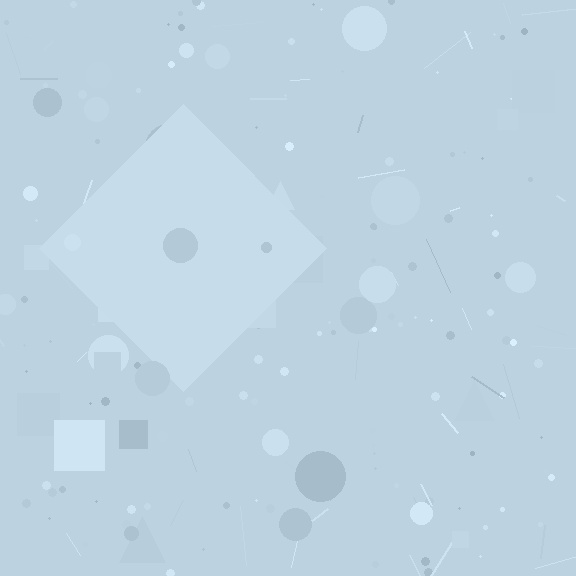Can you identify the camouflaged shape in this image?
The camouflaged shape is a diamond.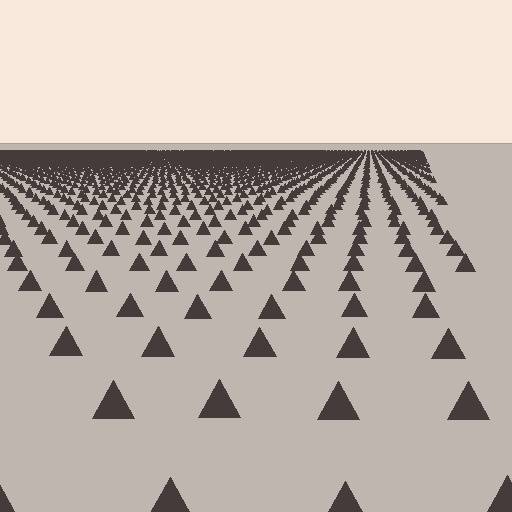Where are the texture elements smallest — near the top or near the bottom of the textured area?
Near the top.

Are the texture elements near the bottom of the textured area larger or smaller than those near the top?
Larger. Near the bottom, elements are closer to the viewer and appear at a bigger on-screen size.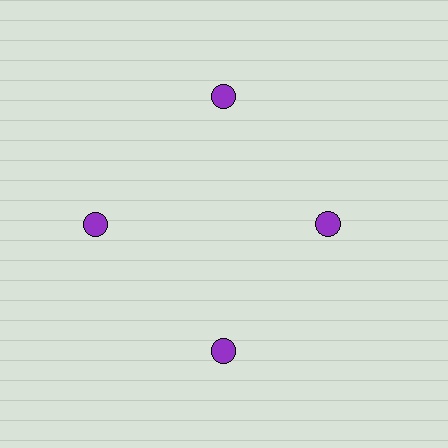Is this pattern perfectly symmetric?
No. The 4 purple circles are arranged in a ring, but one element near the 3 o'clock position is pulled inward toward the center, breaking the 4-fold rotational symmetry.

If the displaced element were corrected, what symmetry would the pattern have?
It would have 4-fold rotational symmetry — the pattern would map onto itself every 90 degrees.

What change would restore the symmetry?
The symmetry would be restored by moving it outward, back onto the ring so that all 4 circles sit at equal angles and equal distance from the center.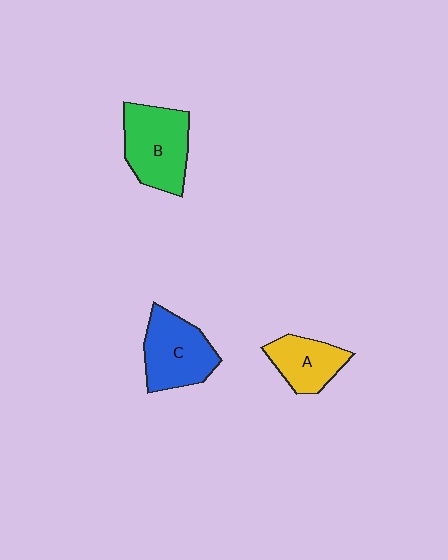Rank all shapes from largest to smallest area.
From largest to smallest: B (green), C (blue), A (yellow).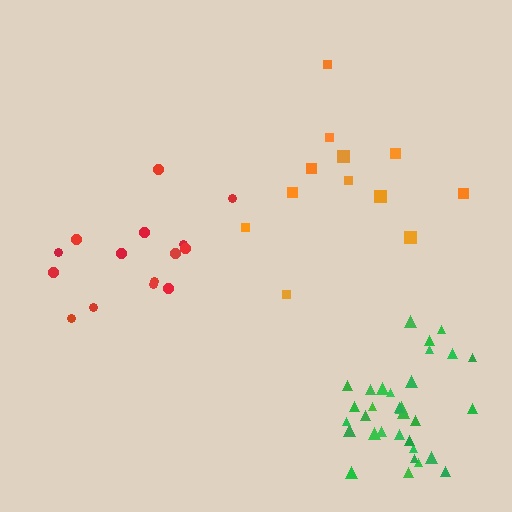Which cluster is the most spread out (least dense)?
Orange.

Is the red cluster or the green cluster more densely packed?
Green.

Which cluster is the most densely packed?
Green.